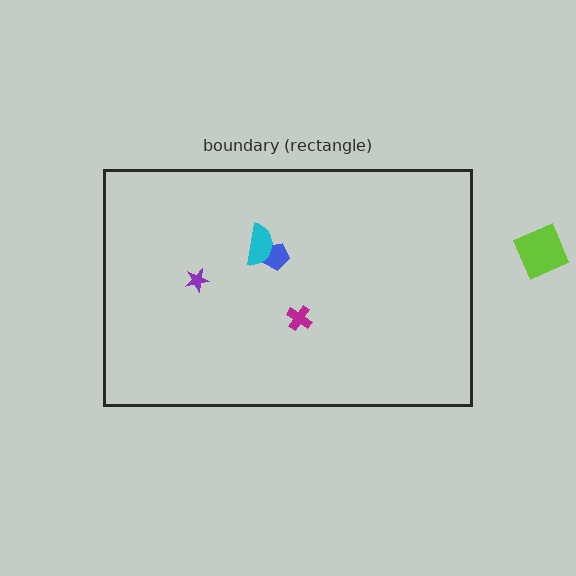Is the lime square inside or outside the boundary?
Outside.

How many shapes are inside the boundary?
4 inside, 1 outside.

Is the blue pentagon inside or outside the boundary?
Inside.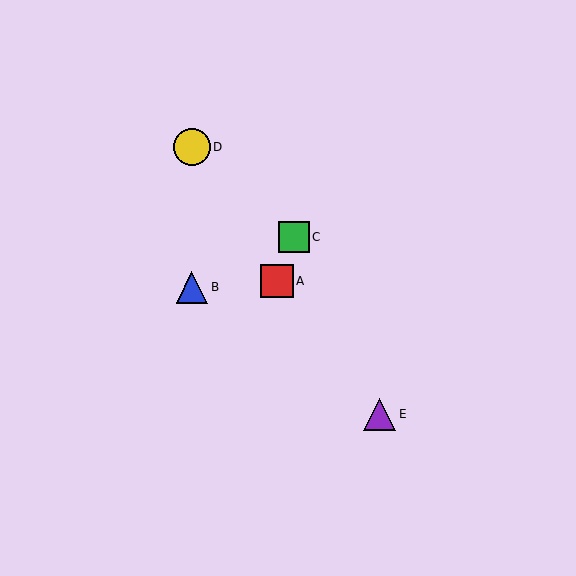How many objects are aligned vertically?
2 objects (B, D) are aligned vertically.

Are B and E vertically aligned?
No, B is at x≈192 and E is at x≈380.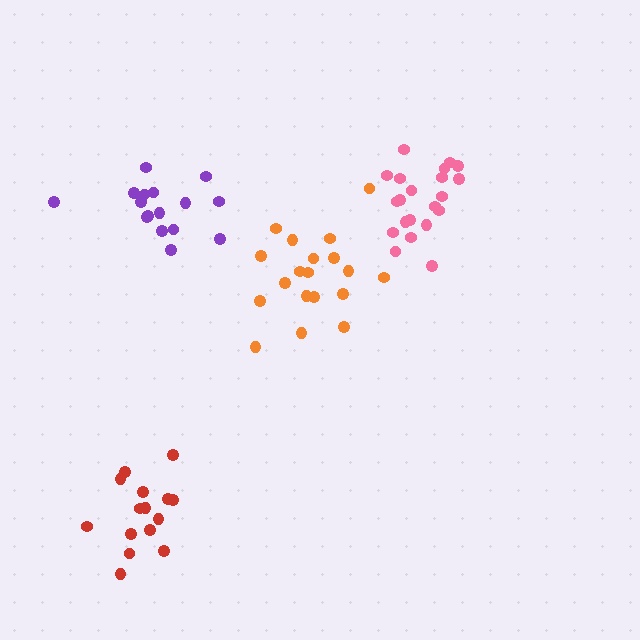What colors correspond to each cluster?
The clusters are colored: orange, pink, red, purple.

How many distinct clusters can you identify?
There are 4 distinct clusters.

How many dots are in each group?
Group 1: 19 dots, Group 2: 21 dots, Group 3: 15 dots, Group 4: 16 dots (71 total).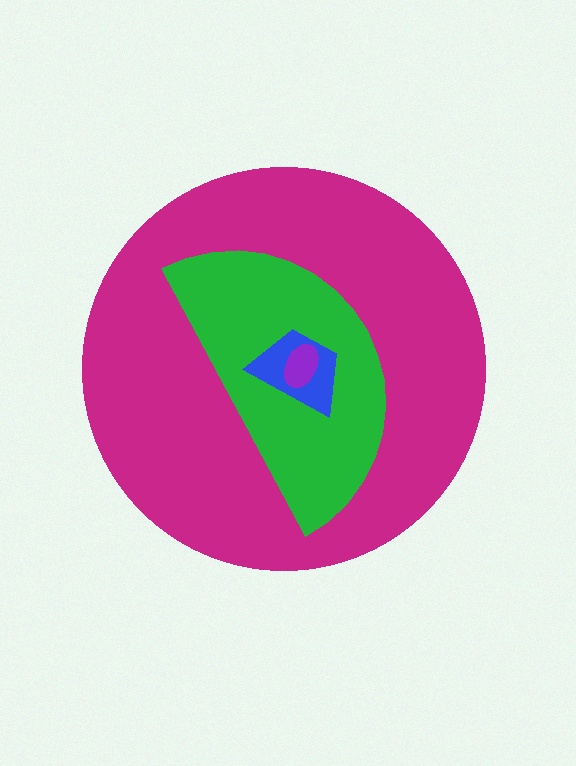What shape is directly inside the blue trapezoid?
The purple ellipse.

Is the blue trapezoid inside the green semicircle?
Yes.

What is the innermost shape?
The purple ellipse.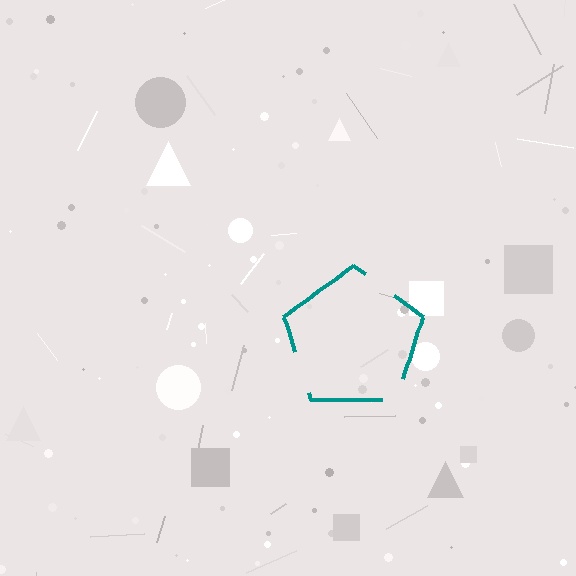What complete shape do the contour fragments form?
The contour fragments form a pentagon.